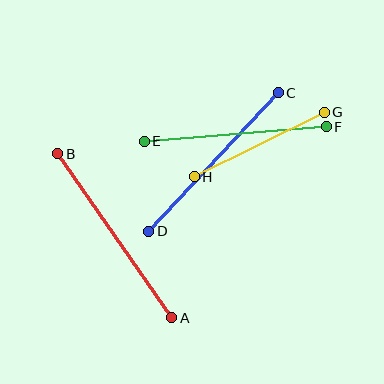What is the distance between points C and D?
The distance is approximately 190 pixels.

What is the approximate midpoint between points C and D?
The midpoint is at approximately (214, 162) pixels.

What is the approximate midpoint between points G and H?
The midpoint is at approximately (259, 145) pixels.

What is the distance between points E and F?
The distance is approximately 182 pixels.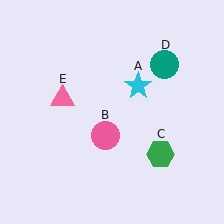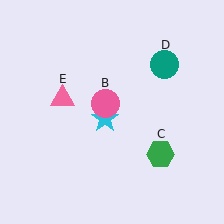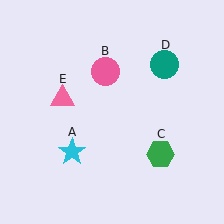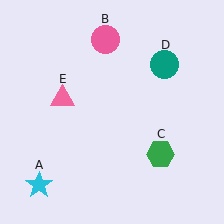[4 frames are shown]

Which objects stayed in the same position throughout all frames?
Green hexagon (object C) and teal circle (object D) and pink triangle (object E) remained stationary.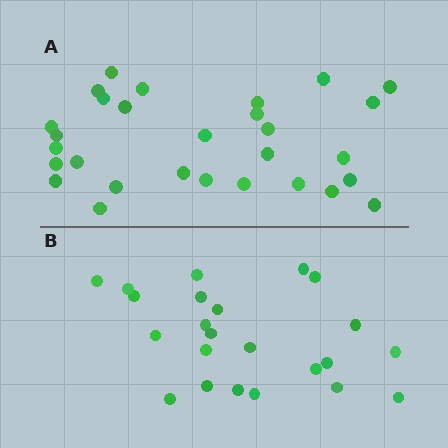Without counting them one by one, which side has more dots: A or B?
Region A (the top region) has more dots.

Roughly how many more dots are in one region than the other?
Region A has about 6 more dots than region B.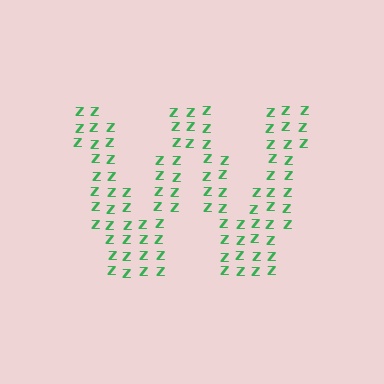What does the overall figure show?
The overall figure shows the letter W.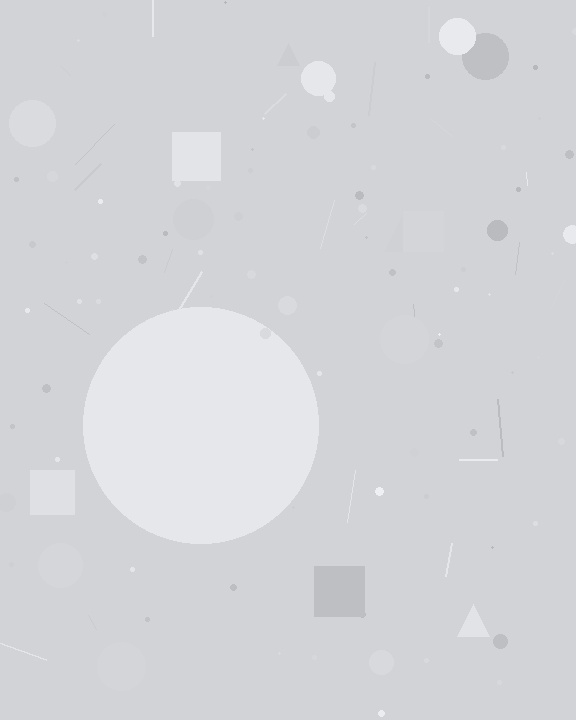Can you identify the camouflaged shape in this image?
The camouflaged shape is a circle.